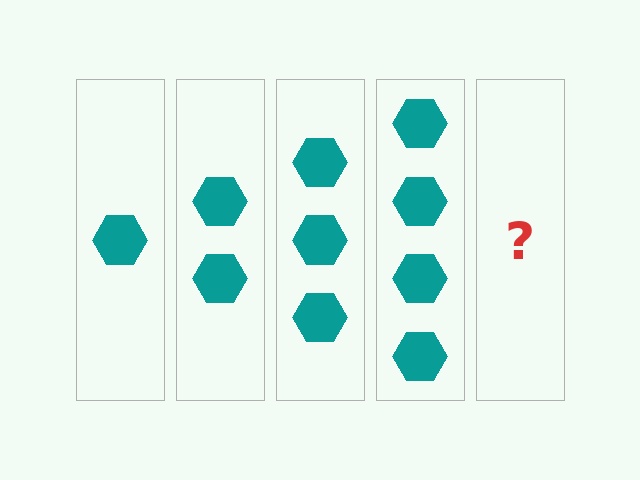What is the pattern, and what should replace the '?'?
The pattern is that each step adds one more hexagon. The '?' should be 5 hexagons.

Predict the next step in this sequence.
The next step is 5 hexagons.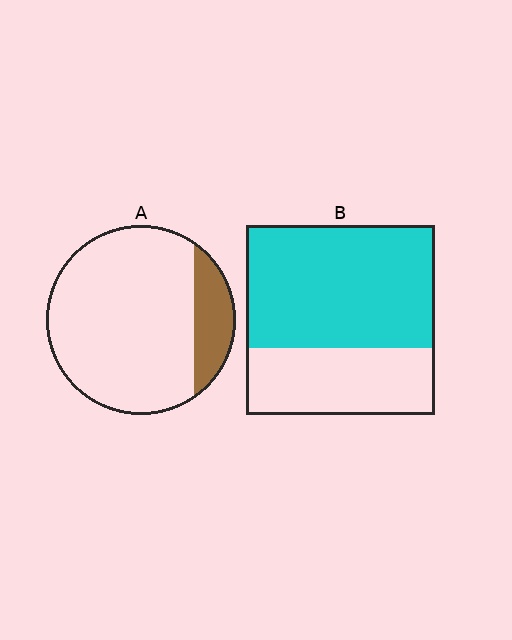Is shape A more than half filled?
No.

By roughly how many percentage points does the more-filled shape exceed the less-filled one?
By roughly 50 percentage points (B over A).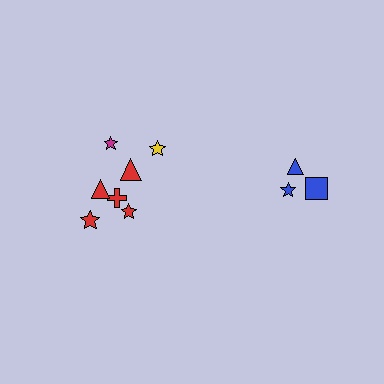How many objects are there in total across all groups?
There are 10 objects.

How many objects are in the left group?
There are 7 objects.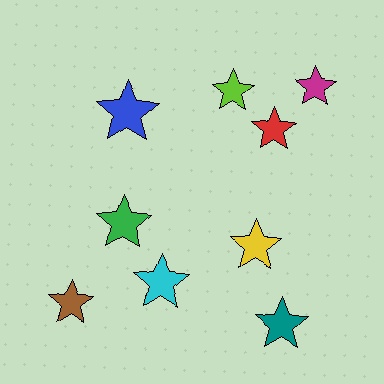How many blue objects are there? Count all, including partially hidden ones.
There is 1 blue object.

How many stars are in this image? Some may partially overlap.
There are 9 stars.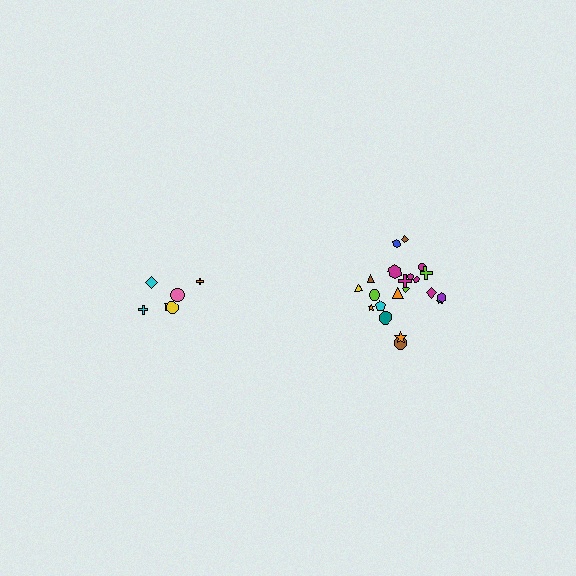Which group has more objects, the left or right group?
The right group.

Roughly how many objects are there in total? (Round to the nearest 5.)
Roughly 30 objects in total.